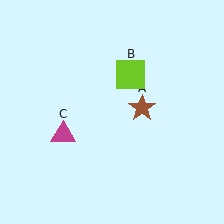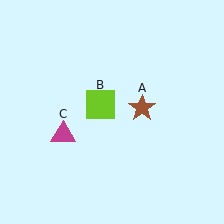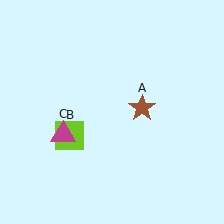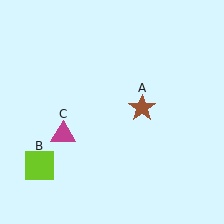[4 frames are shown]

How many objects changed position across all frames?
1 object changed position: lime square (object B).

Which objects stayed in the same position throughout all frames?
Brown star (object A) and magenta triangle (object C) remained stationary.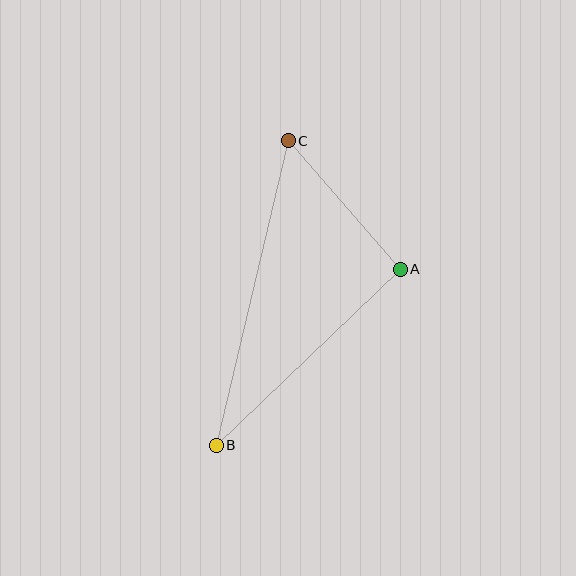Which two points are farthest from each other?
Points B and C are farthest from each other.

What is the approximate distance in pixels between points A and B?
The distance between A and B is approximately 255 pixels.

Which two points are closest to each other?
Points A and C are closest to each other.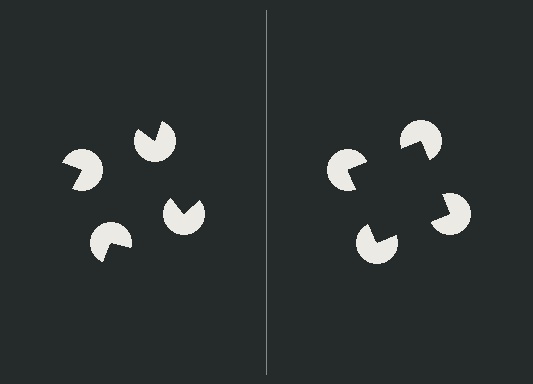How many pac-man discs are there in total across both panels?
8 — 4 on each side.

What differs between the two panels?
The pac-man discs are positioned identically on both sides; only the wedge orientations differ. On the right they align to a square; on the left they are misaligned.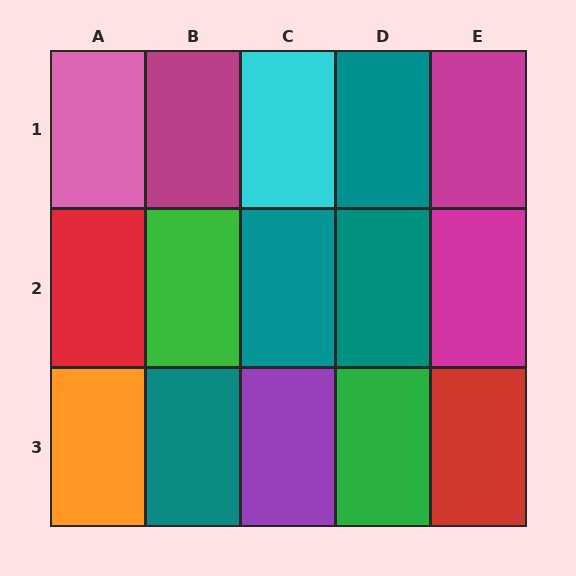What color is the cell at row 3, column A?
Orange.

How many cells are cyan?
1 cell is cyan.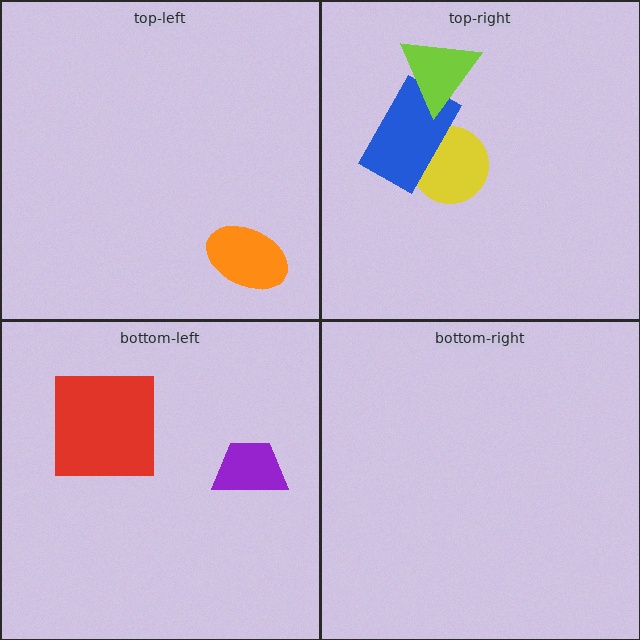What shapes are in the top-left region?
The orange ellipse.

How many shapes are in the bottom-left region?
2.